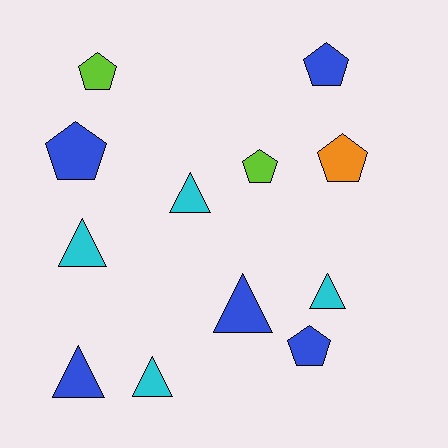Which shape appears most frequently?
Pentagon, with 6 objects.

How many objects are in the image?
There are 12 objects.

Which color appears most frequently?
Blue, with 5 objects.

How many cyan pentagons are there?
There are no cyan pentagons.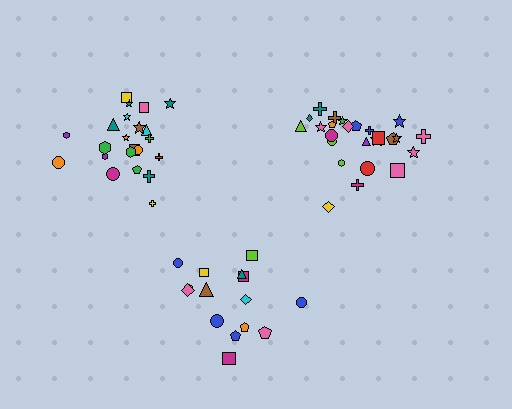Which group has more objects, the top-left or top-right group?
The top-right group.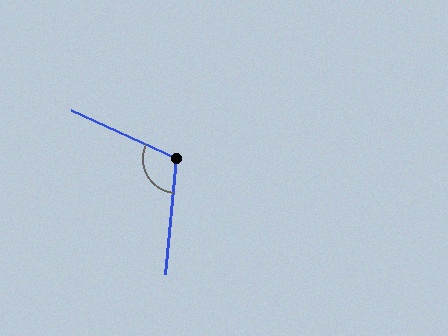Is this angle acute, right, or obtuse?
It is obtuse.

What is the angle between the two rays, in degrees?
Approximately 109 degrees.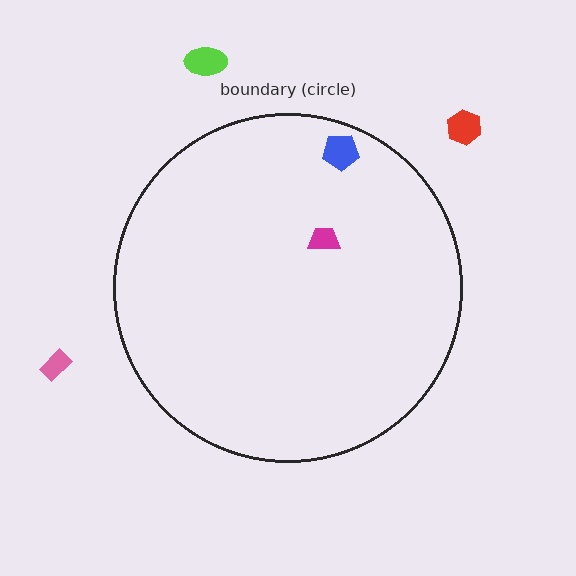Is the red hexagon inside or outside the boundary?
Outside.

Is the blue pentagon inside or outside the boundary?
Inside.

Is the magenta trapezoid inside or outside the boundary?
Inside.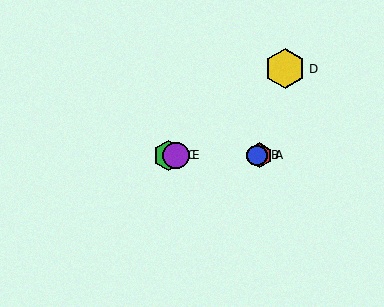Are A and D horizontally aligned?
No, A is at y≈155 and D is at y≈69.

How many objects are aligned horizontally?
4 objects (A, B, C, E) are aligned horizontally.